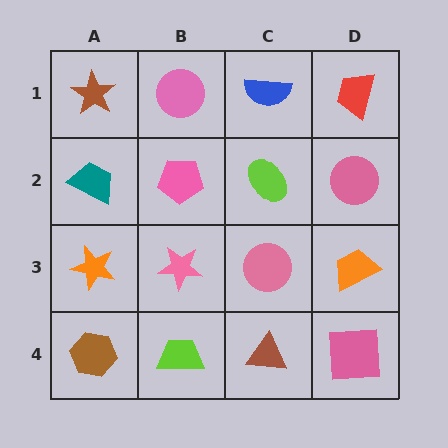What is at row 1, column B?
A pink circle.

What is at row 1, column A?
A brown star.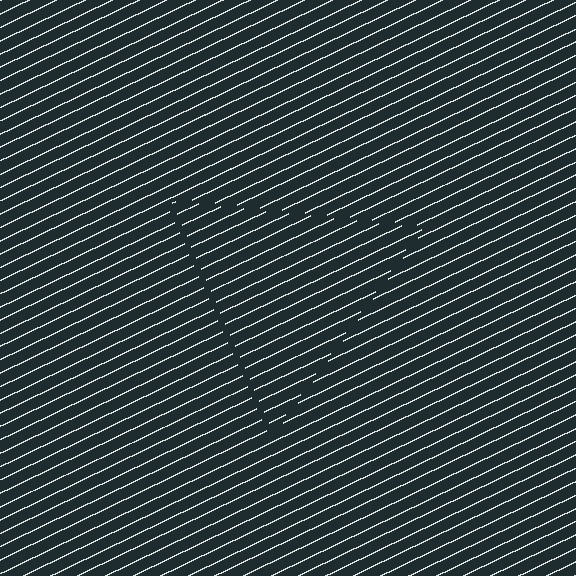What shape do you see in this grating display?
An illusory triangle. The interior of the shape contains the same grating, shifted by half a period — the contour is defined by the phase discontinuity where line-ends from the inner and outer gratings abut.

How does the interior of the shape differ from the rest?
The interior of the shape contains the same grating, shifted by half a period — the contour is defined by the phase discontinuity where line-ends from the inner and outer gratings abut.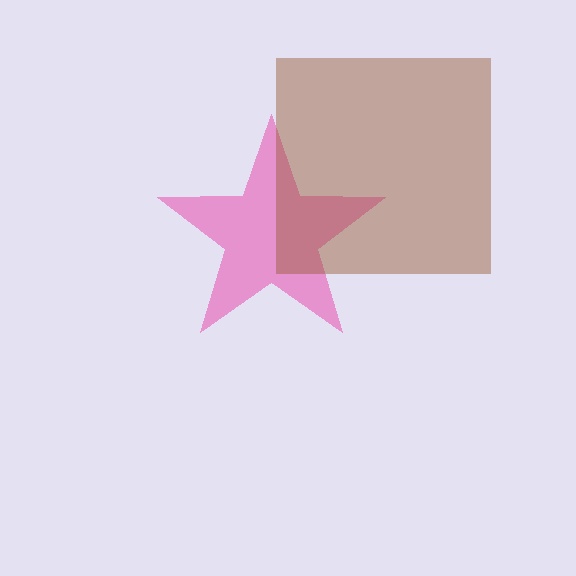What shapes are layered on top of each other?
The layered shapes are: a pink star, a brown square.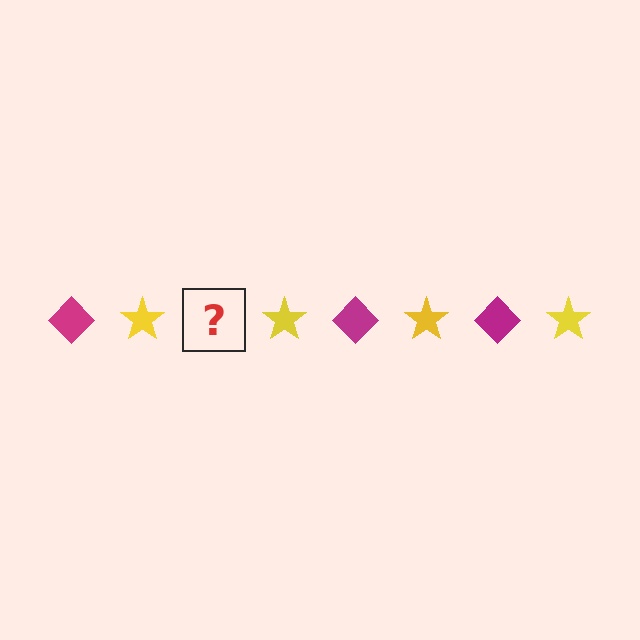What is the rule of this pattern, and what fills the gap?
The rule is that the pattern alternates between magenta diamond and yellow star. The gap should be filled with a magenta diamond.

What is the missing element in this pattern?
The missing element is a magenta diamond.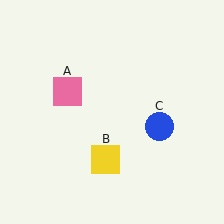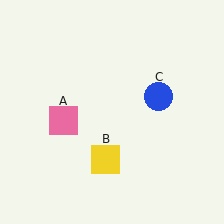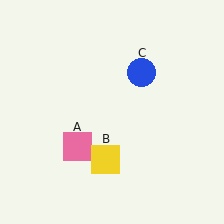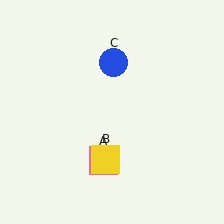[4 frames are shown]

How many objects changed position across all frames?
2 objects changed position: pink square (object A), blue circle (object C).